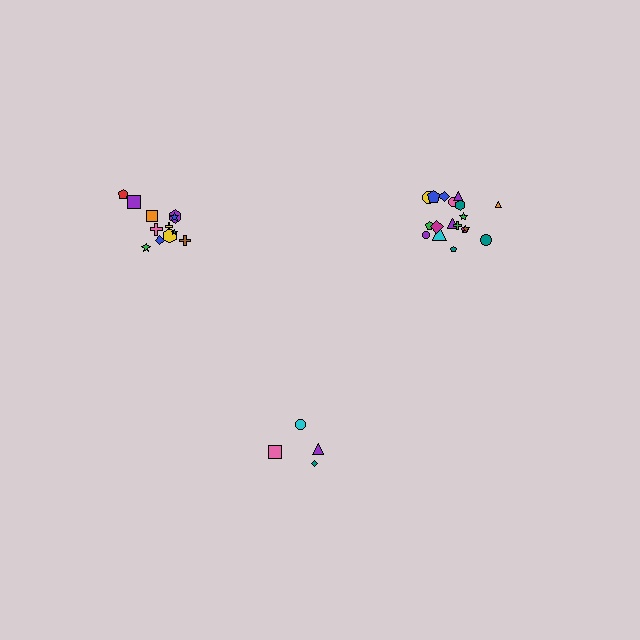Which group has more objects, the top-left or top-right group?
The top-right group.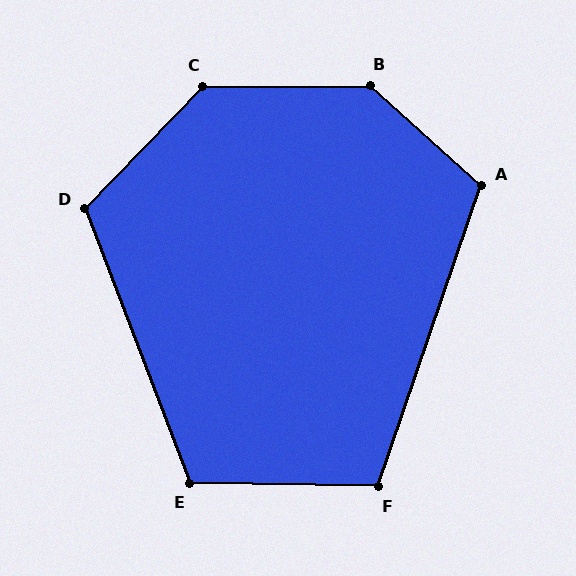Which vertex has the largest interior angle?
B, at approximately 137 degrees.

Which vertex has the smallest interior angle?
F, at approximately 108 degrees.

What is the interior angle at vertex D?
Approximately 115 degrees (obtuse).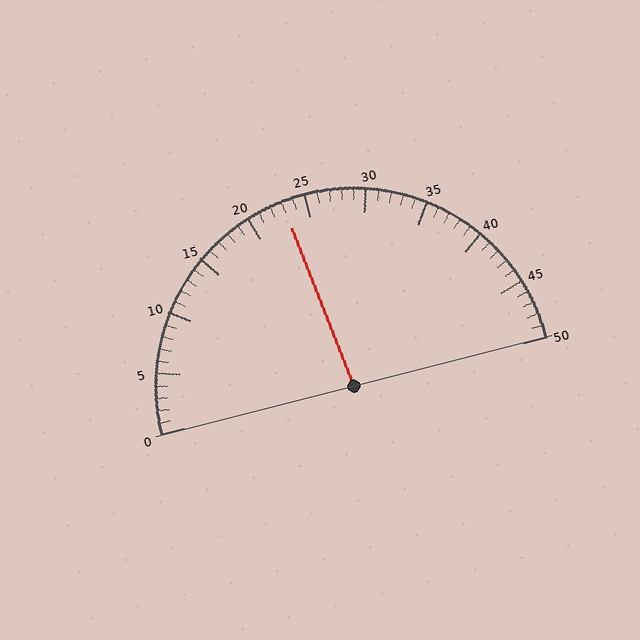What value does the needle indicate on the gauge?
The needle indicates approximately 23.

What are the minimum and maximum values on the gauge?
The gauge ranges from 0 to 50.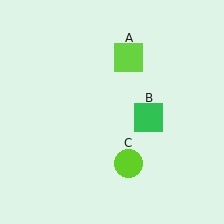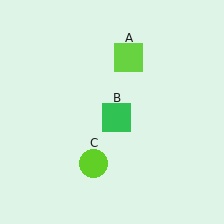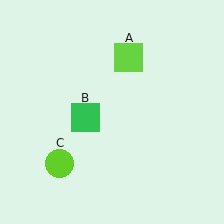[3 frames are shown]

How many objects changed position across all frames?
2 objects changed position: green square (object B), lime circle (object C).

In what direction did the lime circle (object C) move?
The lime circle (object C) moved left.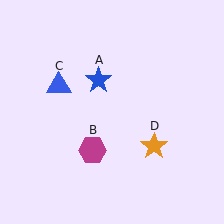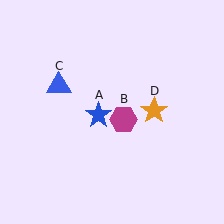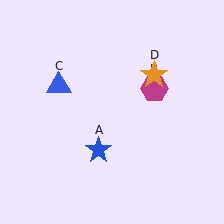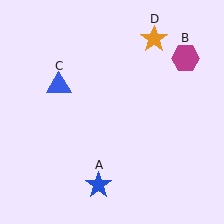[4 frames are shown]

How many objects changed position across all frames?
3 objects changed position: blue star (object A), magenta hexagon (object B), orange star (object D).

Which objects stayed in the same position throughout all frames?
Blue triangle (object C) remained stationary.